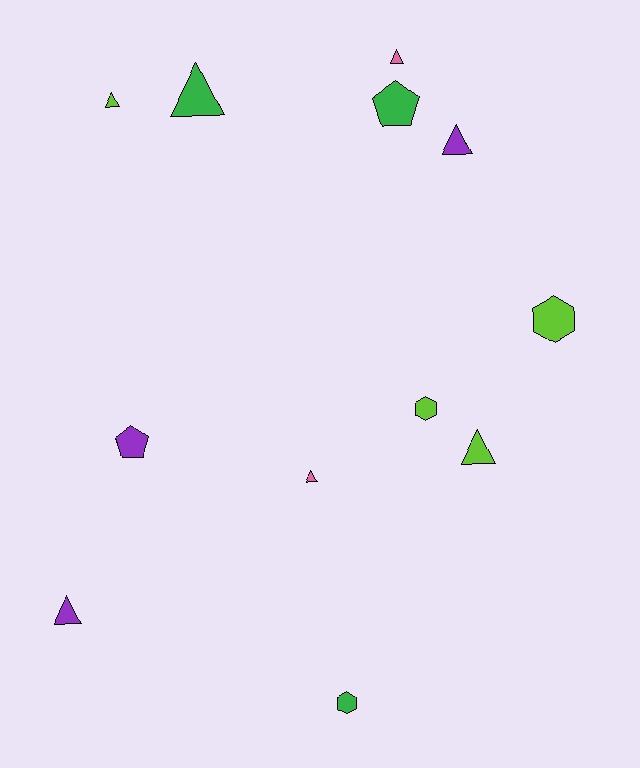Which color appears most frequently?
Lime, with 4 objects.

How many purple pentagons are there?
There is 1 purple pentagon.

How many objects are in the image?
There are 12 objects.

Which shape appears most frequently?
Triangle, with 7 objects.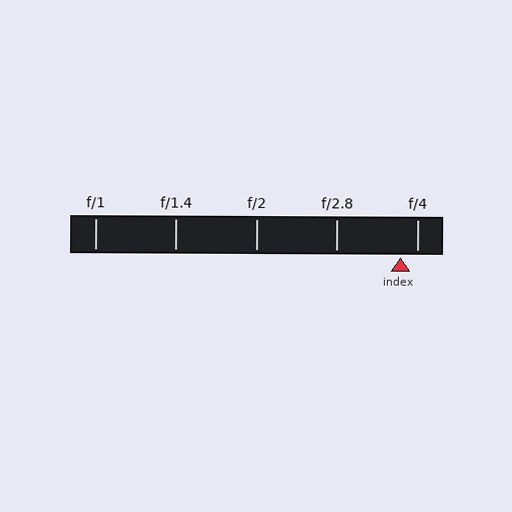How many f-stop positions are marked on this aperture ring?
There are 5 f-stop positions marked.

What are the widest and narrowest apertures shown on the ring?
The widest aperture shown is f/1 and the narrowest is f/4.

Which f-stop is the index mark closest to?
The index mark is closest to f/4.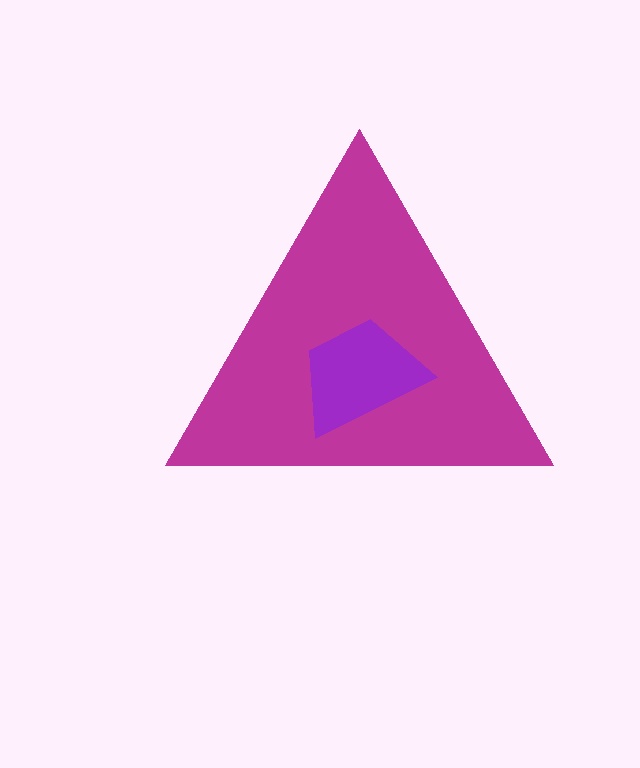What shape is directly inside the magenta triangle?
The purple trapezoid.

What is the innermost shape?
The purple trapezoid.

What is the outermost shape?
The magenta triangle.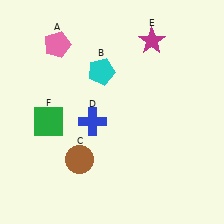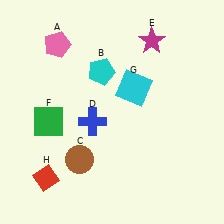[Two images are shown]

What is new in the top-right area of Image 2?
A cyan square (G) was added in the top-right area of Image 2.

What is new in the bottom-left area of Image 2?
A red diamond (H) was added in the bottom-left area of Image 2.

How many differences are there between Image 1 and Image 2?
There are 2 differences between the two images.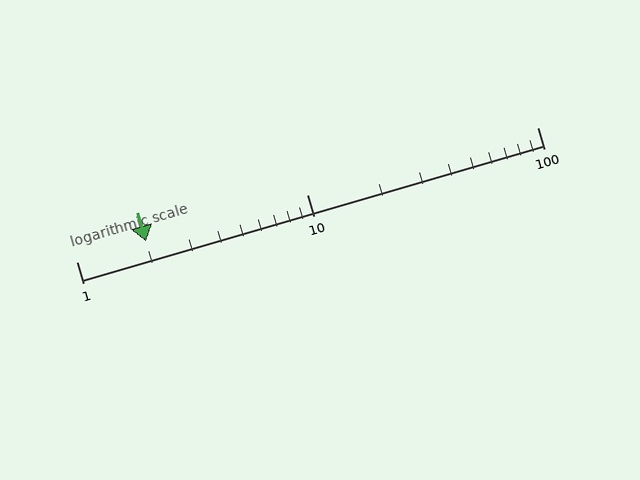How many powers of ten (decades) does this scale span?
The scale spans 2 decades, from 1 to 100.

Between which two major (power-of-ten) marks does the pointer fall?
The pointer is between 1 and 10.